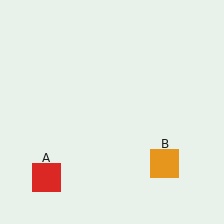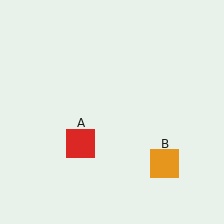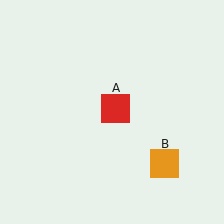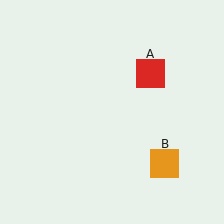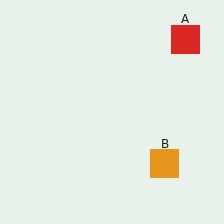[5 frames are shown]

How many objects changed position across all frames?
1 object changed position: red square (object A).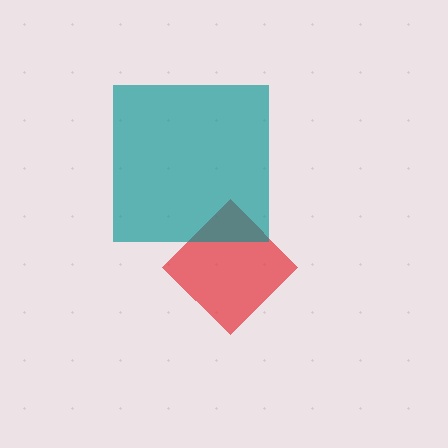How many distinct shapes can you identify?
There are 2 distinct shapes: a red diamond, a teal square.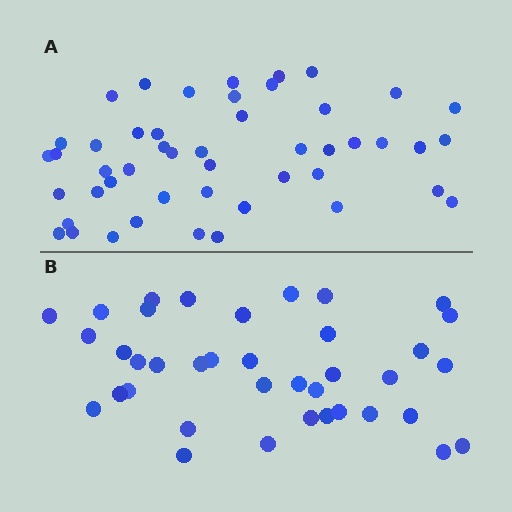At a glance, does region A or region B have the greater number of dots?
Region A (the top region) has more dots.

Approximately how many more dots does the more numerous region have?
Region A has roughly 10 or so more dots than region B.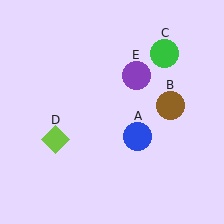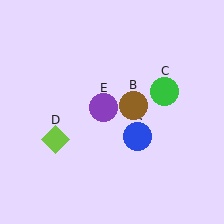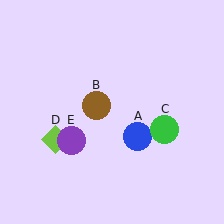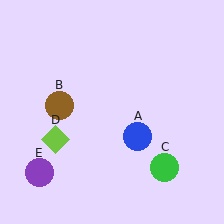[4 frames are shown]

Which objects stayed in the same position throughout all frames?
Blue circle (object A) and lime diamond (object D) remained stationary.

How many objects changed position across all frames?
3 objects changed position: brown circle (object B), green circle (object C), purple circle (object E).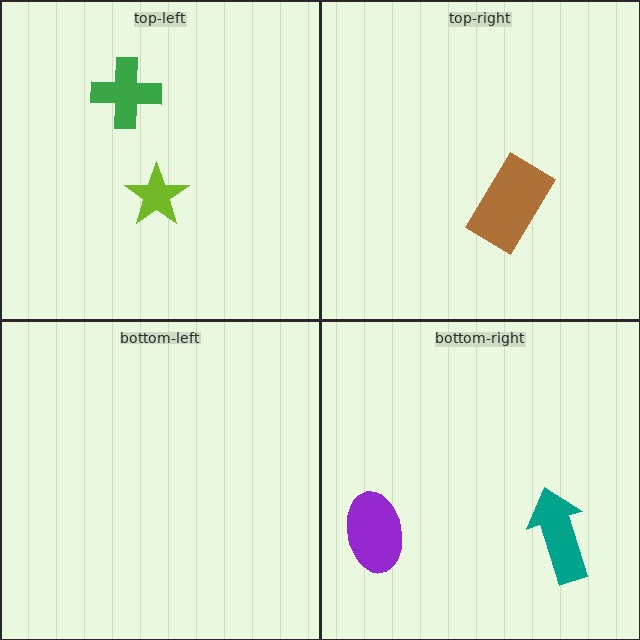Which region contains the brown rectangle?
The top-right region.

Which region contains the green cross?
The top-left region.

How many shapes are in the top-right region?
1.